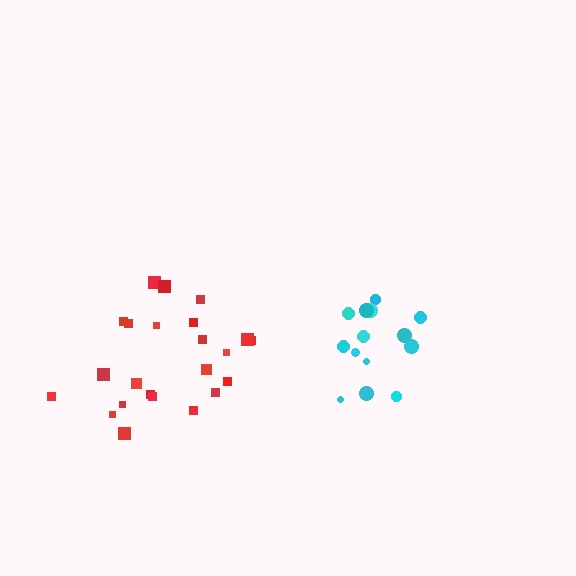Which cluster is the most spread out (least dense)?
Red.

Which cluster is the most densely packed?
Cyan.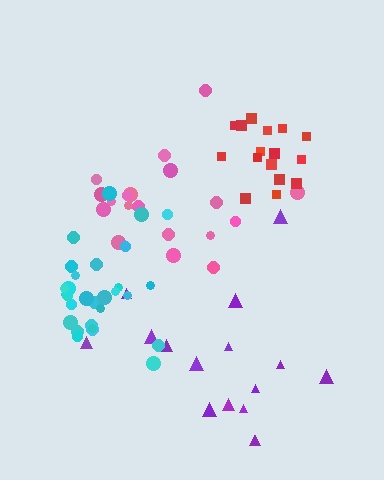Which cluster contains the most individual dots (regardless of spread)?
Cyan (29).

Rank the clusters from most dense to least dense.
cyan, red, pink, purple.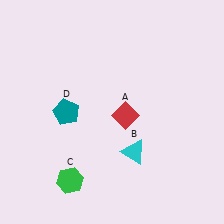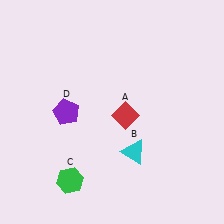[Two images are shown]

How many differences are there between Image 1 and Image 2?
There is 1 difference between the two images.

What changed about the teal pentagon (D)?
In Image 1, D is teal. In Image 2, it changed to purple.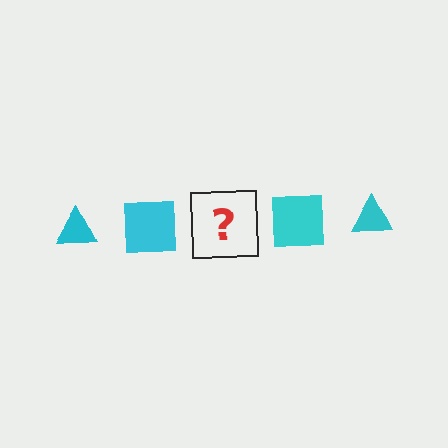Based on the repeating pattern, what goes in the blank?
The blank should be a cyan triangle.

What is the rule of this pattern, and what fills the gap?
The rule is that the pattern cycles through triangle, square shapes in cyan. The gap should be filled with a cyan triangle.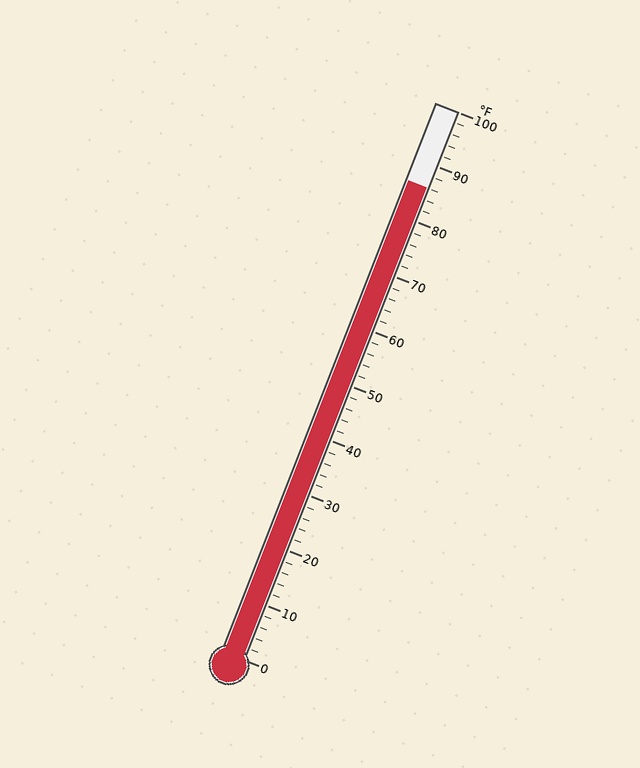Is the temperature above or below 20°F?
The temperature is above 20°F.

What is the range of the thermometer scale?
The thermometer scale ranges from 0°F to 100°F.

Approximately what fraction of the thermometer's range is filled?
The thermometer is filled to approximately 85% of its range.